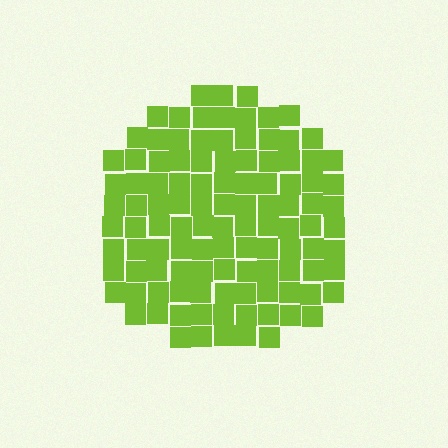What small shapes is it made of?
It is made of small squares.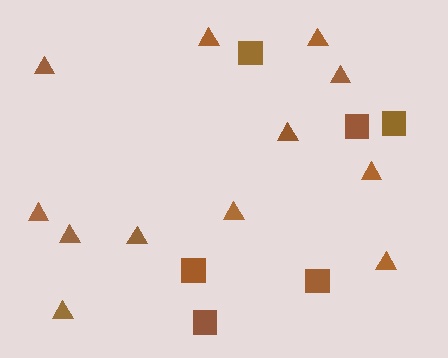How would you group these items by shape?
There are 2 groups: one group of squares (6) and one group of triangles (12).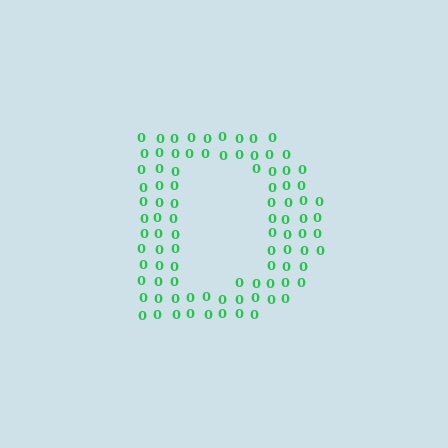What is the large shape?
The large shape is the letter D.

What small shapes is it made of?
It is made of small digit 0's.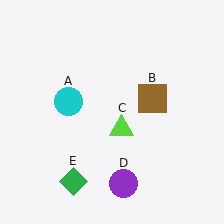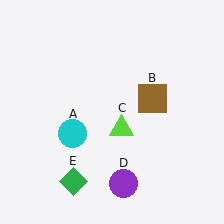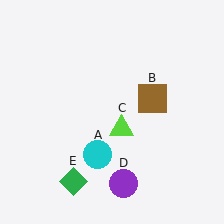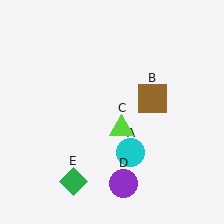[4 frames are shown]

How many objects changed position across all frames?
1 object changed position: cyan circle (object A).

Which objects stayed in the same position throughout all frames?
Brown square (object B) and lime triangle (object C) and purple circle (object D) and green diamond (object E) remained stationary.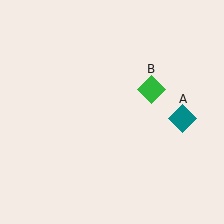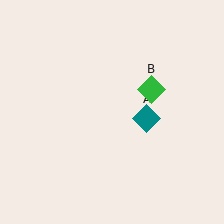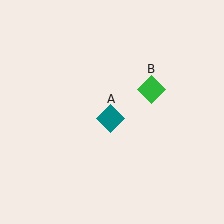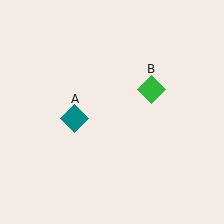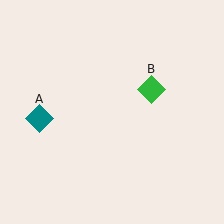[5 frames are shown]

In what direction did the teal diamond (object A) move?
The teal diamond (object A) moved left.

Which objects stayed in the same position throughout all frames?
Green diamond (object B) remained stationary.